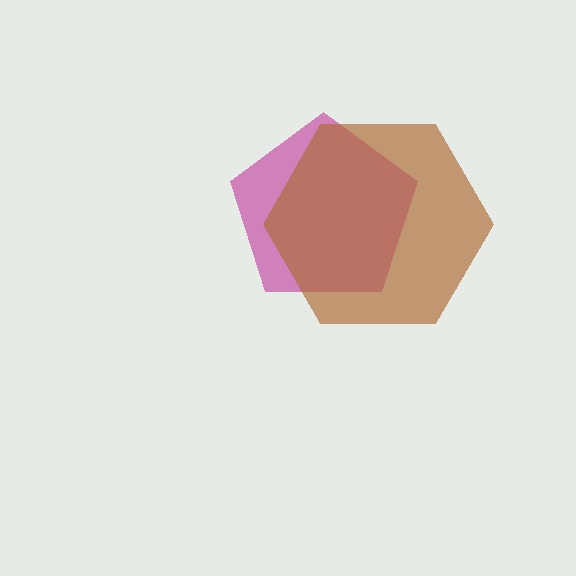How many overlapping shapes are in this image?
There are 2 overlapping shapes in the image.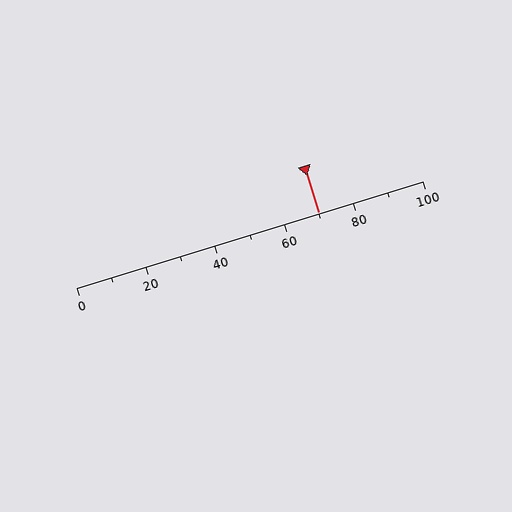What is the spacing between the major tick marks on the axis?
The major ticks are spaced 20 apart.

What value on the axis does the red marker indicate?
The marker indicates approximately 70.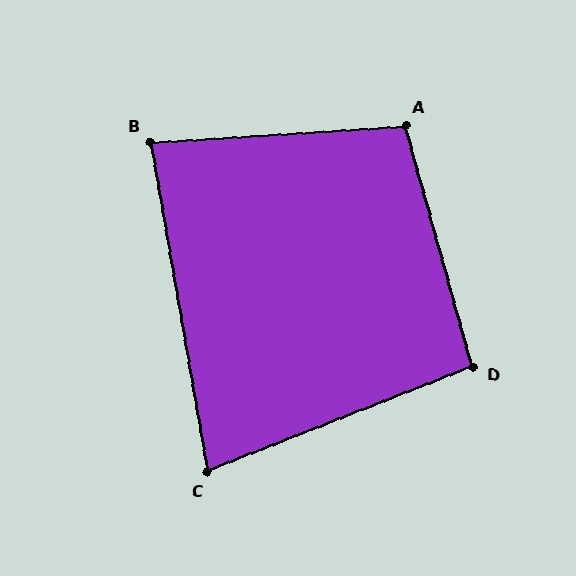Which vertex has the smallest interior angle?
C, at approximately 78 degrees.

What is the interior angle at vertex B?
Approximately 84 degrees (acute).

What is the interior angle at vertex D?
Approximately 96 degrees (obtuse).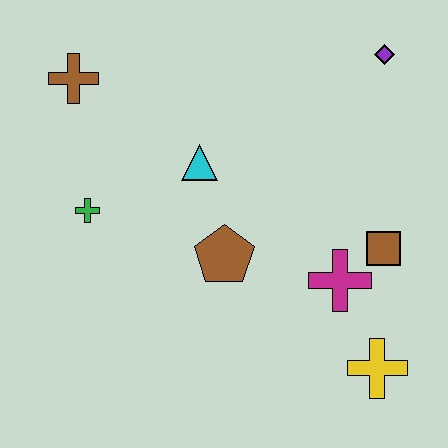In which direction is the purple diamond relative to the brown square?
The purple diamond is above the brown square.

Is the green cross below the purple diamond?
Yes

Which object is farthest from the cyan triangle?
The yellow cross is farthest from the cyan triangle.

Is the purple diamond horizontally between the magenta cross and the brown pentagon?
No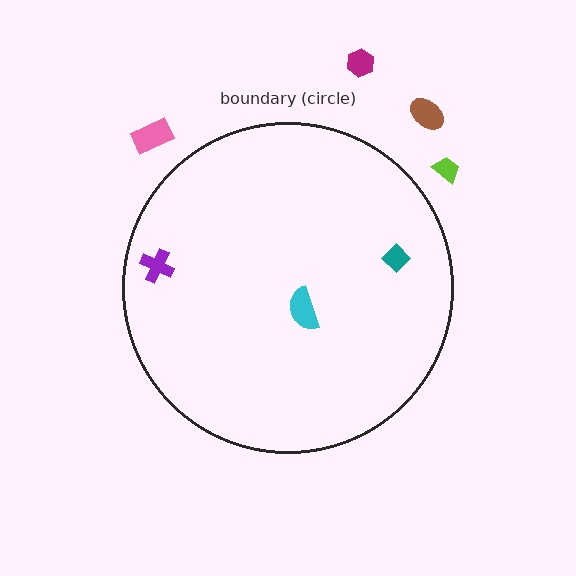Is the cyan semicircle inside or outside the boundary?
Inside.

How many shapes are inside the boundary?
3 inside, 4 outside.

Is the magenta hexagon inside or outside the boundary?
Outside.